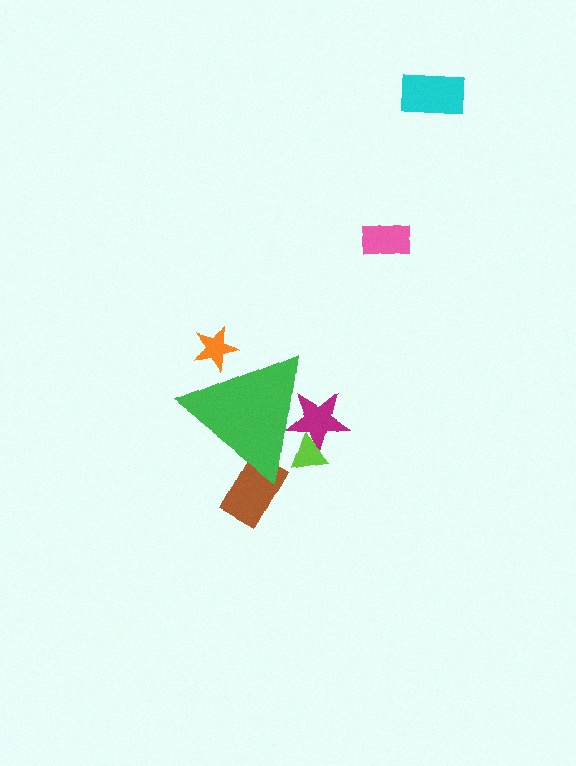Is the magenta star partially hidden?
Yes, the magenta star is partially hidden behind the green triangle.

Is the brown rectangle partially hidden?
Yes, the brown rectangle is partially hidden behind the green triangle.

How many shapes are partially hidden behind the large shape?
4 shapes are partially hidden.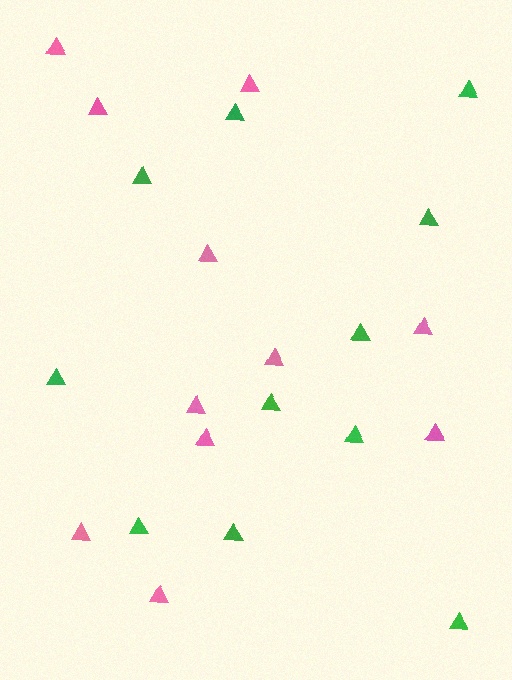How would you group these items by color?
There are 2 groups: one group of green triangles (11) and one group of pink triangles (11).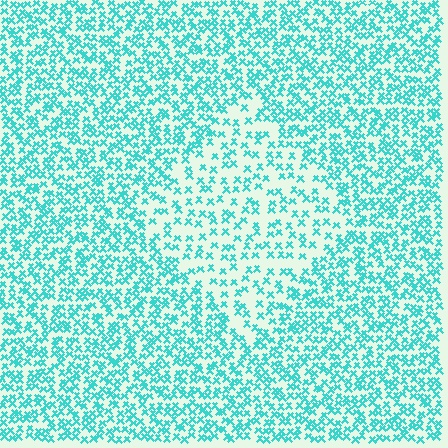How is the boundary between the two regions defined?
The boundary is defined by a change in element density (approximately 2.0x ratio). All elements are the same color, size, and shape.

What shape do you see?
I see a diamond.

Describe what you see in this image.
The image contains small cyan elements arranged at two different densities. A diamond-shaped region is visible where the elements are less densely packed than the surrounding area.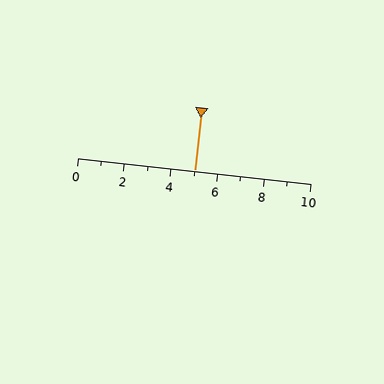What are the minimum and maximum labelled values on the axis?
The axis runs from 0 to 10.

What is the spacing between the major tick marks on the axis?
The major ticks are spaced 2 apart.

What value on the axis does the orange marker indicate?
The marker indicates approximately 5.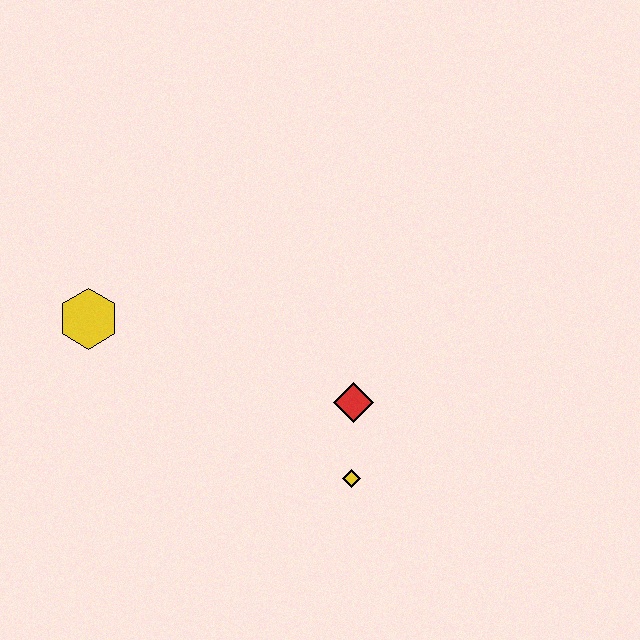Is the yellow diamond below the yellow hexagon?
Yes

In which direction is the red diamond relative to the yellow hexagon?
The red diamond is to the right of the yellow hexagon.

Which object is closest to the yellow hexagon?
The red diamond is closest to the yellow hexagon.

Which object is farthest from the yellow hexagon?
The yellow diamond is farthest from the yellow hexagon.